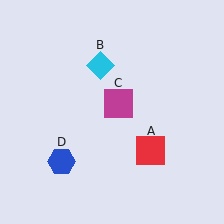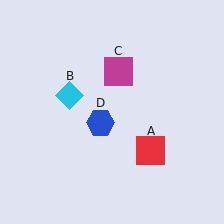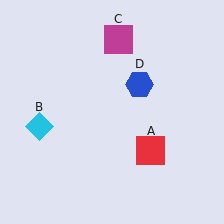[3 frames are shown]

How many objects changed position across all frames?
3 objects changed position: cyan diamond (object B), magenta square (object C), blue hexagon (object D).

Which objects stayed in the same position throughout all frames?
Red square (object A) remained stationary.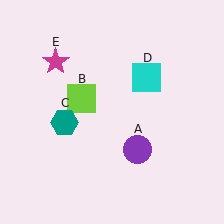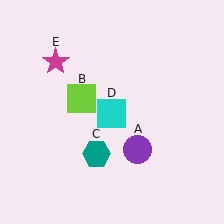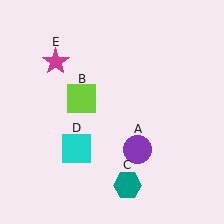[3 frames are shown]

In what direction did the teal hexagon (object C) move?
The teal hexagon (object C) moved down and to the right.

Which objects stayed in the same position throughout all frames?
Purple circle (object A) and lime square (object B) and magenta star (object E) remained stationary.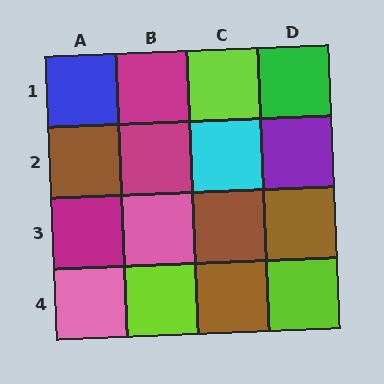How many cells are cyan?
1 cell is cyan.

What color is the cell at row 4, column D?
Lime.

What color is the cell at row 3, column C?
Brown.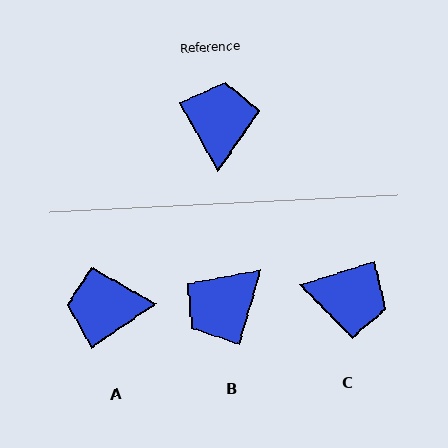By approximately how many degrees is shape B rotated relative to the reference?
Approximately 135 degrees counter-clockwise.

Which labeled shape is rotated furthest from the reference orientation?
B, about 135 degrees away.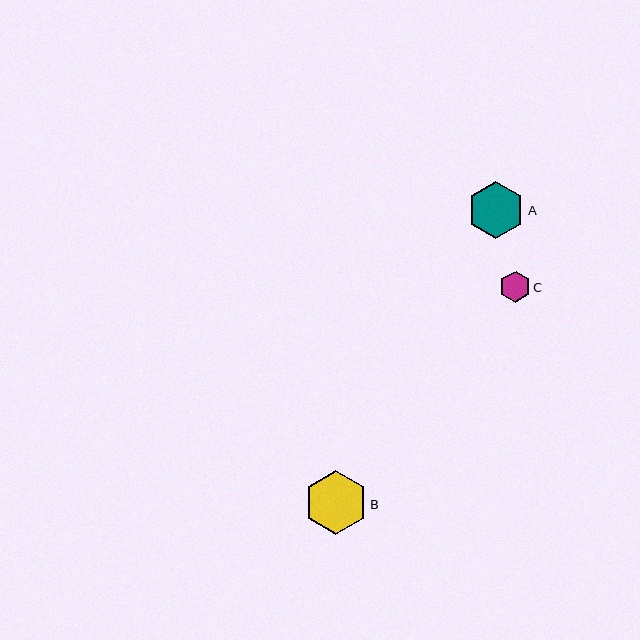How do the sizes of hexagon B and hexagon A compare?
Hexagon B and hexagon A are approximately the same size.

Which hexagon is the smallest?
Hexagon C is the smallest with a size of approximately 31 pixels.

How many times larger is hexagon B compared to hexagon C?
Hexagon B is approximately 2.1 times the size of hexagon C.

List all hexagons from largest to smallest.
From largest to smallest: B, A, C.